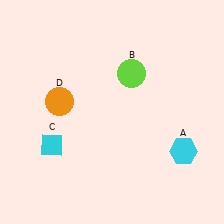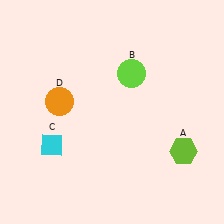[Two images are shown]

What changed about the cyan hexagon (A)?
In Image 1, A is cyan. In Image 2, it changed to lime.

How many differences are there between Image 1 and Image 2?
There is 1 difference between the two images.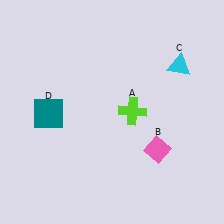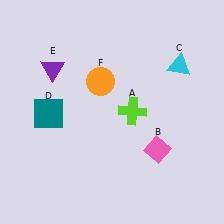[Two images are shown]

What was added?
A purple triangle (E), an orange circle (F) were added in Image 2.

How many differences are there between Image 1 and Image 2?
There are 2 differences between the two images.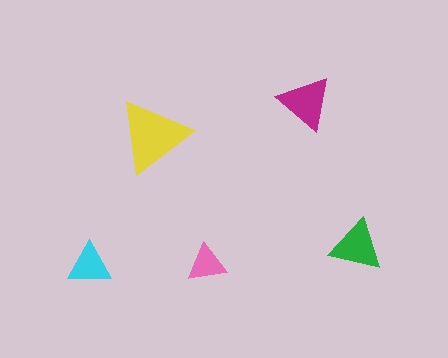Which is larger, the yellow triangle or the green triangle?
The yellow one.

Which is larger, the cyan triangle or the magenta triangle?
The magenta one.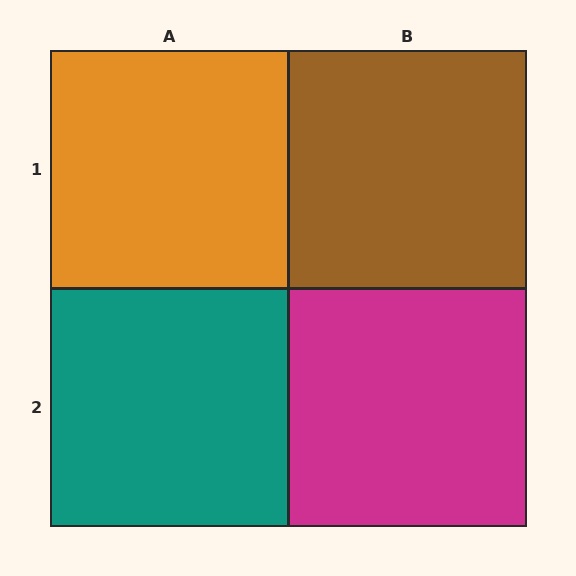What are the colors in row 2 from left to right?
Teal, magenta.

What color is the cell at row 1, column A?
Orange.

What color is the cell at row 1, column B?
Brown.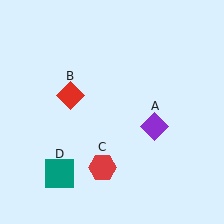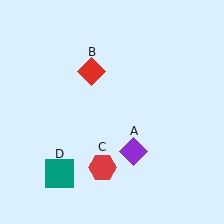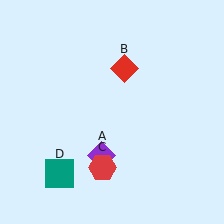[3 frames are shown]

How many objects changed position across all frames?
2 objects changed position: purple diamond (object A), red diamond (object B).